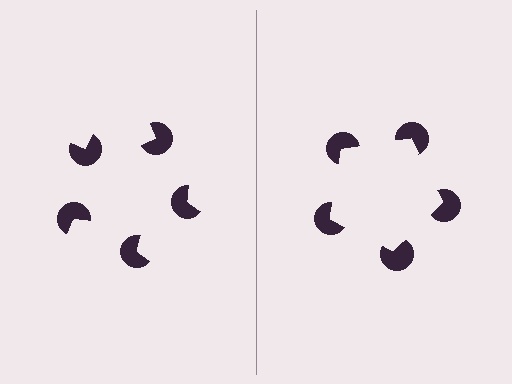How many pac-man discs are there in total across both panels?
10 — 5 on each side.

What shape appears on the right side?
An illusory pentagon.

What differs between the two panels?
The pac-man discs are positioned identically on both sides; only the wedge orientations differ. On the right they align to a pentagon; on the left they are misaligned.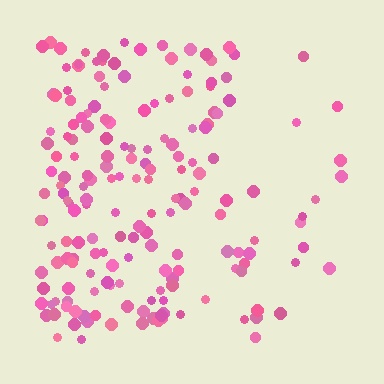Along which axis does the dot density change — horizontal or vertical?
Horizontal.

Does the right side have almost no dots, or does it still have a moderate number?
Still a moderate number, just noticeably fewer than the left.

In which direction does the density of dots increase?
From right to left, with the left side densest.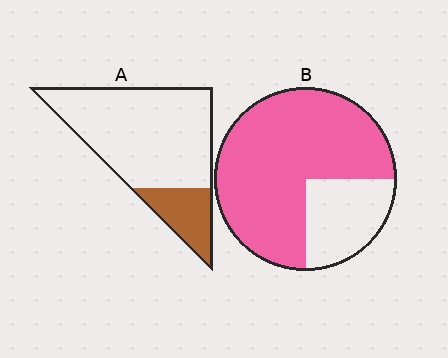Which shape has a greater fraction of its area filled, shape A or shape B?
Shape B.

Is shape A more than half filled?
No.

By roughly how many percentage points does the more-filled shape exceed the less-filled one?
By roughly 55 percentage points (B over A).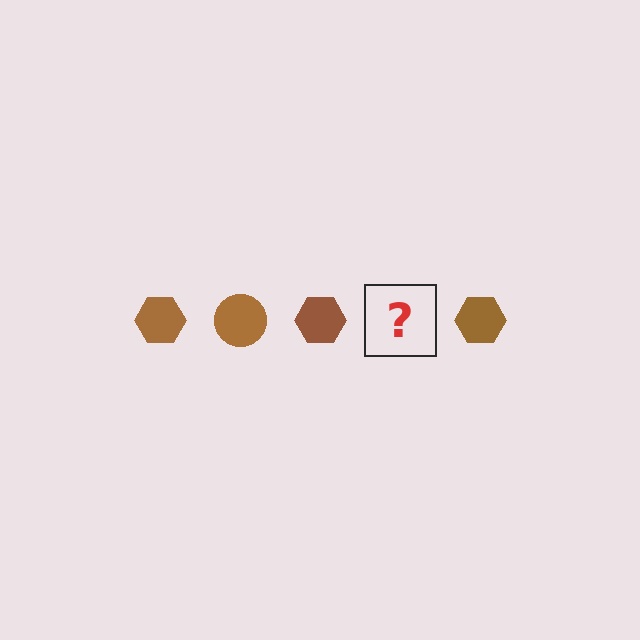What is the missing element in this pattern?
The missing element is a brown circle.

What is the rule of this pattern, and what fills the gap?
The rule is that the pattern cycles through hexagon, circle shapes in brown. The gap should be filled with a brown circle.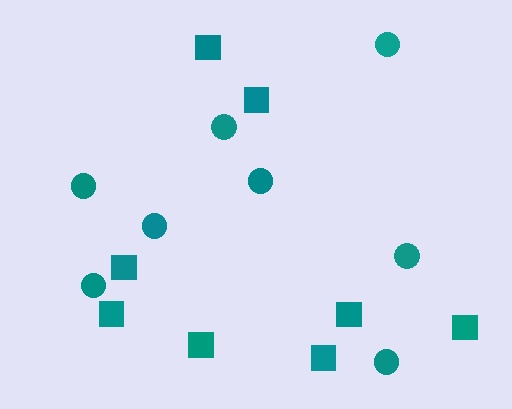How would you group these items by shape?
There are 2 groups: one group of circles (8) and one group of squares (8).